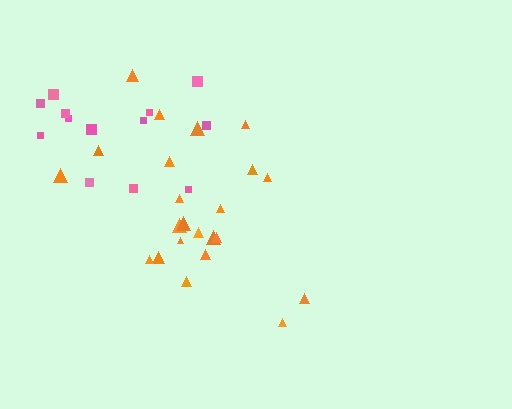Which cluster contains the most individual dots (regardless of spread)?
Orange (23).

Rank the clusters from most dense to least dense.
orange, pink.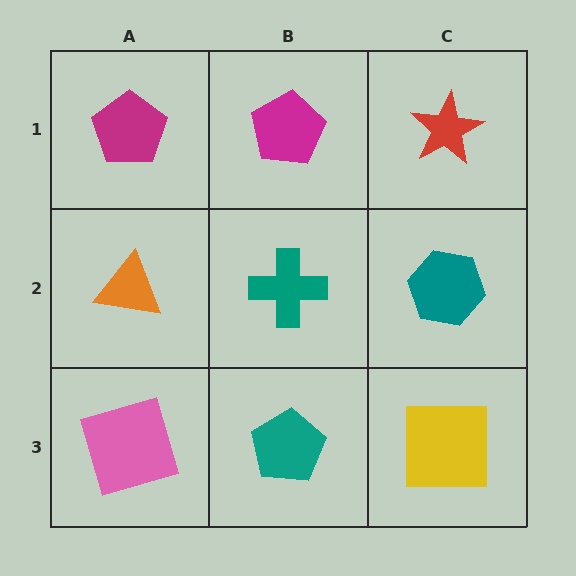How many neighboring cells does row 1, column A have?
2.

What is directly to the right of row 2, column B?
A teal hexagon.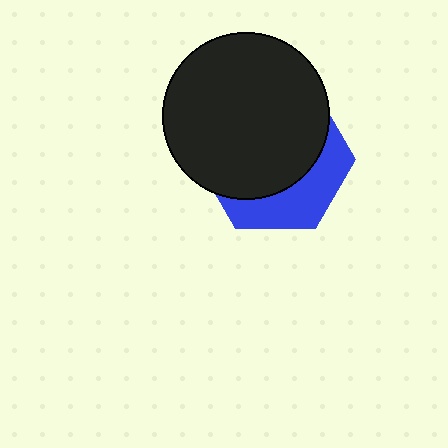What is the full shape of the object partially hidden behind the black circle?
The partially hidden object is a blue hexagon.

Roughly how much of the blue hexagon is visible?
A small part of it is visible (roughly 33%).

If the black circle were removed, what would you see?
You would see the complete blue hexagon.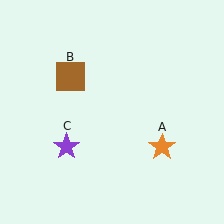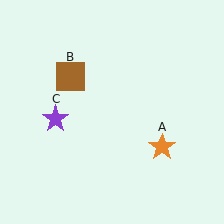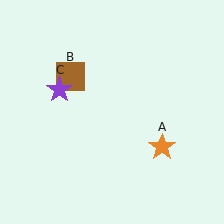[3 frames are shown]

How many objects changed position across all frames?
1 object changed position: purple star (object C).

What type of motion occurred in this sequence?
The purple star (object C) rotated clockwise around the center of the scene.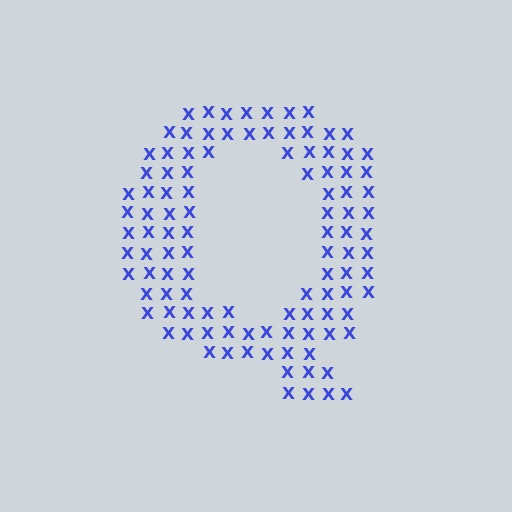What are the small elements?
The small elements are letter X's.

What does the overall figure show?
The overall figure shows the letter Q.